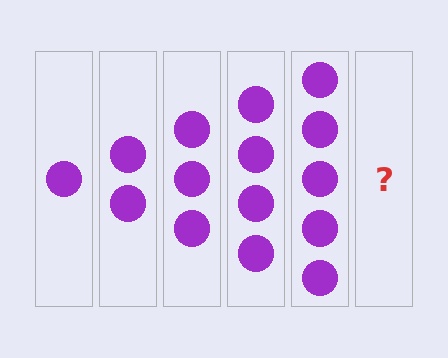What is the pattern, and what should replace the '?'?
The pattern is that each step adds one more circle. The '?' should be 6 circles.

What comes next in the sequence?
The next element should be 6 circles.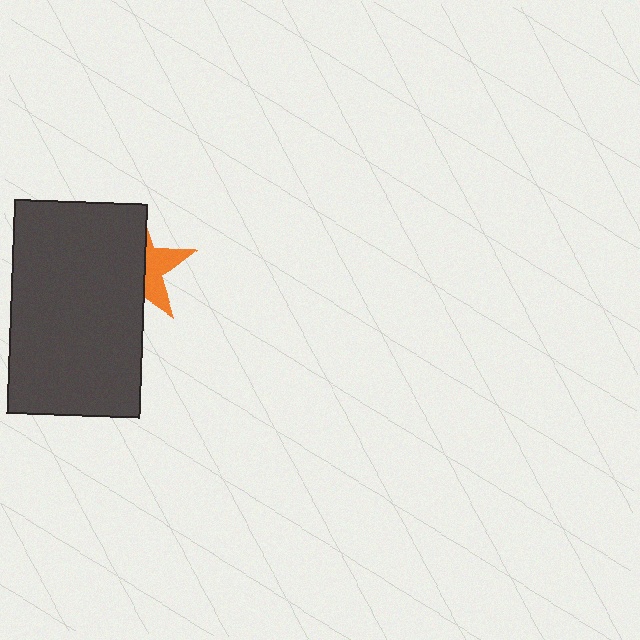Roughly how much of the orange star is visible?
A small part of it is visible (roughly 38%).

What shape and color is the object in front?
The object in front is a dark gray rectangle.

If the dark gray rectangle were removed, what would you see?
You would see the complete orange star.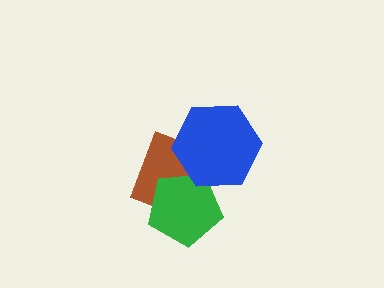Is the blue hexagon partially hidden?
No, no other shape covers it.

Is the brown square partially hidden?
Yes, it is partially covered by another shape.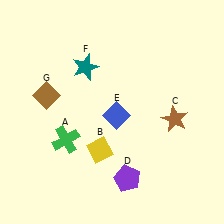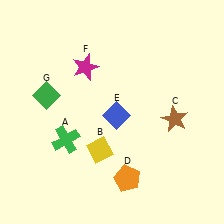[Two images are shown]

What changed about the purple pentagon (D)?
In Image 1, D is purple. In Image 2, it changed to orange.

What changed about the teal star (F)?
In Image 1, F is teal. In Image 2, it changed to magenta.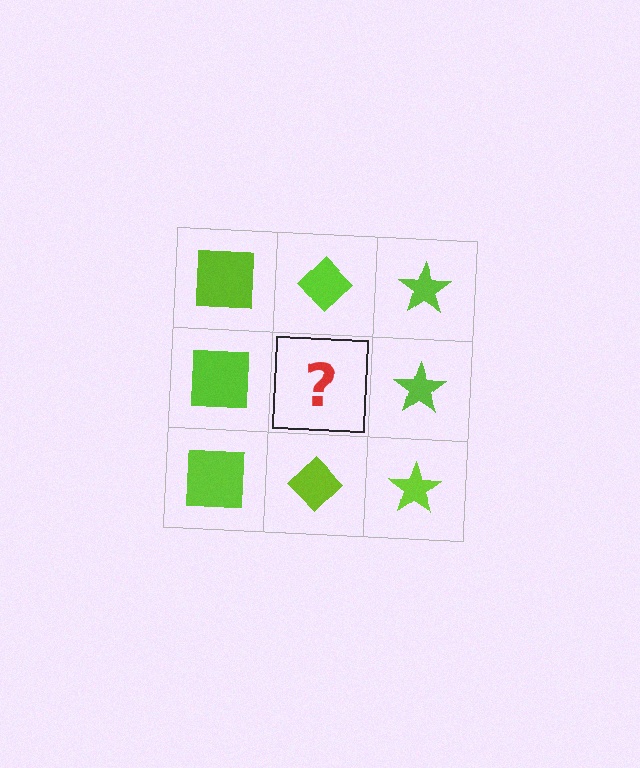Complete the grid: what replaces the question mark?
The question mark should be replaced with a lime diamond.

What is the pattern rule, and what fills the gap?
The rule is that each column has a consistent shape. The gap should be filled with a lime diamond.